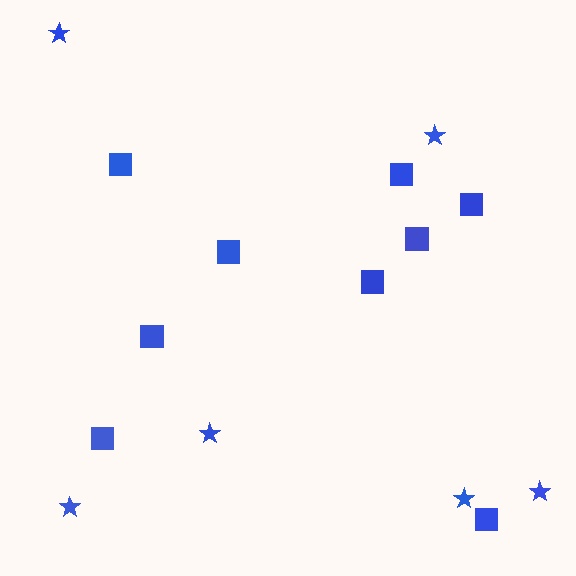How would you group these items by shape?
There are 2 groups: one group of squares (9) and one group of stars (6).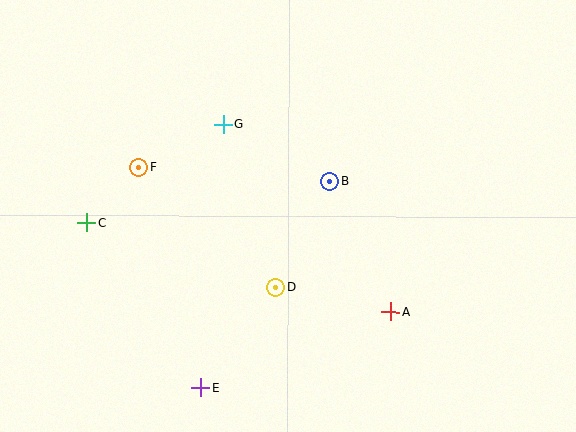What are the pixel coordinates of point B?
Point B is at (330, 181).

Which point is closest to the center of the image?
Point B at (330, 181) is closest to the center.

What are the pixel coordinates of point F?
Point F is at (139, 167).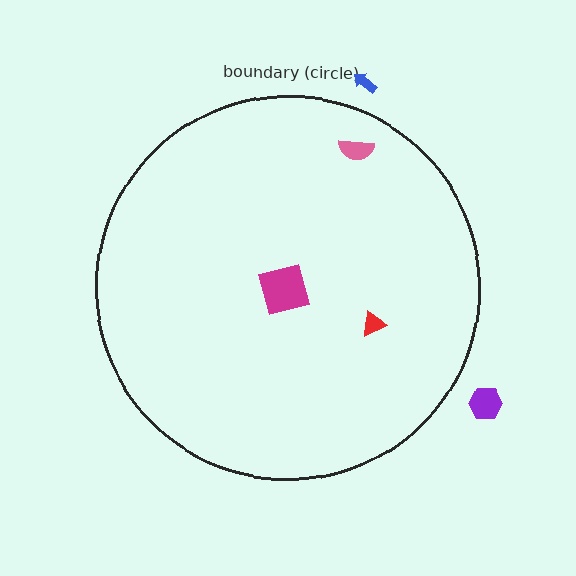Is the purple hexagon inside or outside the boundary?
Outside.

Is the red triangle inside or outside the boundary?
Inside.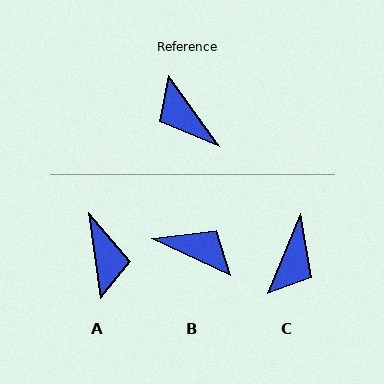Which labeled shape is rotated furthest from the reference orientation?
A, about 153 degrees away.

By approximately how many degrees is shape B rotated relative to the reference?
Approximately 151 degrees clockwise.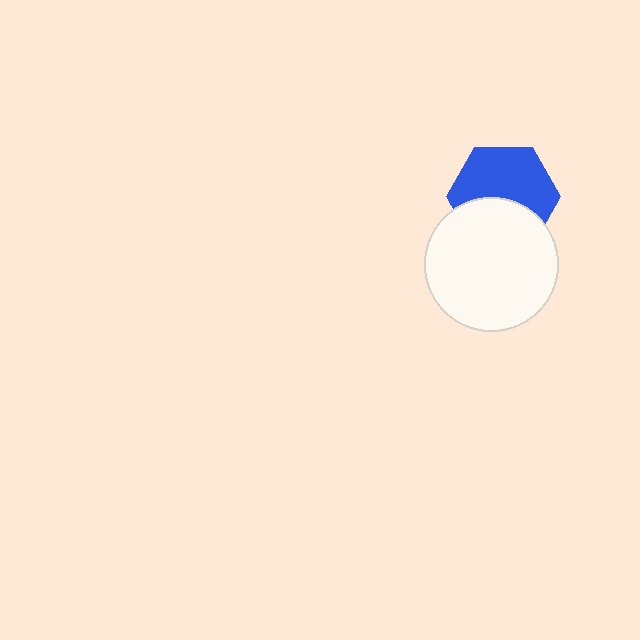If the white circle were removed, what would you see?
You would see the complete blue hexagon.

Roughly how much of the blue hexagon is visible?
About half of it is visible (roughly 60%).